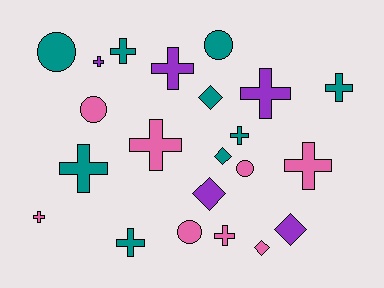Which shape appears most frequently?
Cross, with 12 objects.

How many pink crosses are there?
There are 4 pink crosses.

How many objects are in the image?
There are 22 objects.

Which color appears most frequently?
Teal, with 9 objects.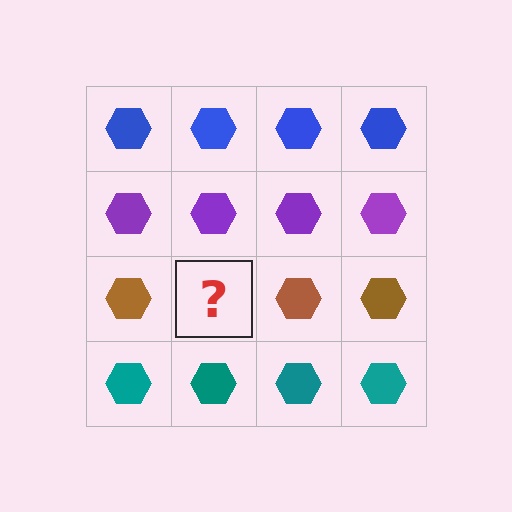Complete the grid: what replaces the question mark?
The question mark should be replaced with a brown hexagon.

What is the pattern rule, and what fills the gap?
The rule is that each row has a consistent color. The gap should be filled with a brown hexagon.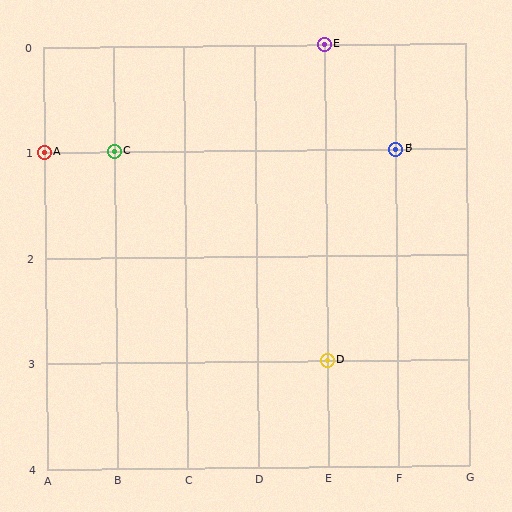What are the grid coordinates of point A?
Point A is at grid coordinates (A, 1).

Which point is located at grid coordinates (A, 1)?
Point A is at (A, 1).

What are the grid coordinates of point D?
Point D is at grid coordinates (E, 3).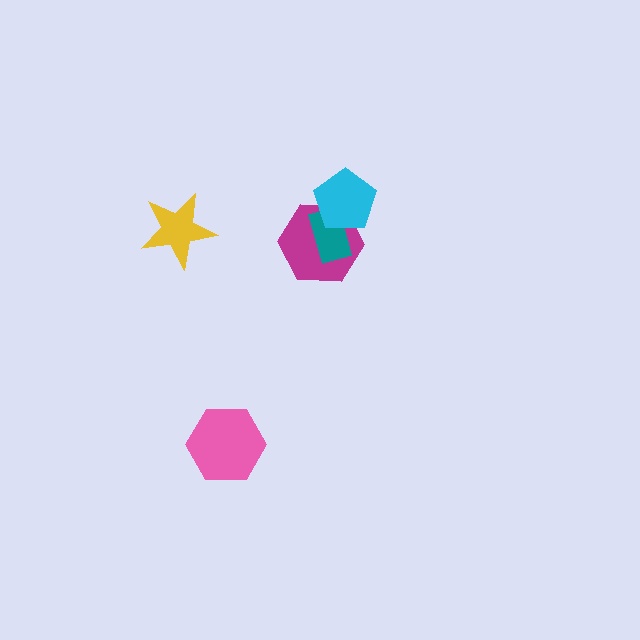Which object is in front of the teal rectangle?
The cyan pentagon is in front of the teal rectangle.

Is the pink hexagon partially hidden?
No, no other shape covers it.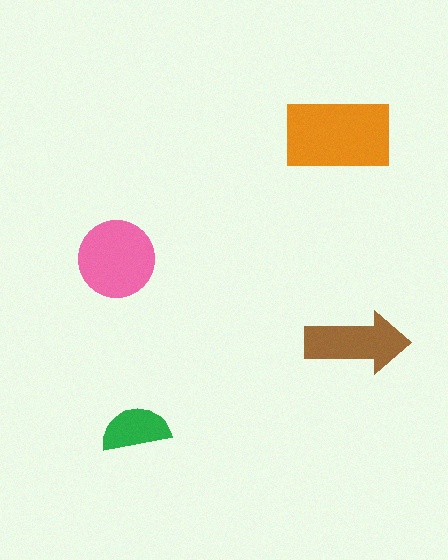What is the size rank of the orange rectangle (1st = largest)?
1st.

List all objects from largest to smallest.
The orange rectangle, the pink circle, the brown arrow, the green semicircle.